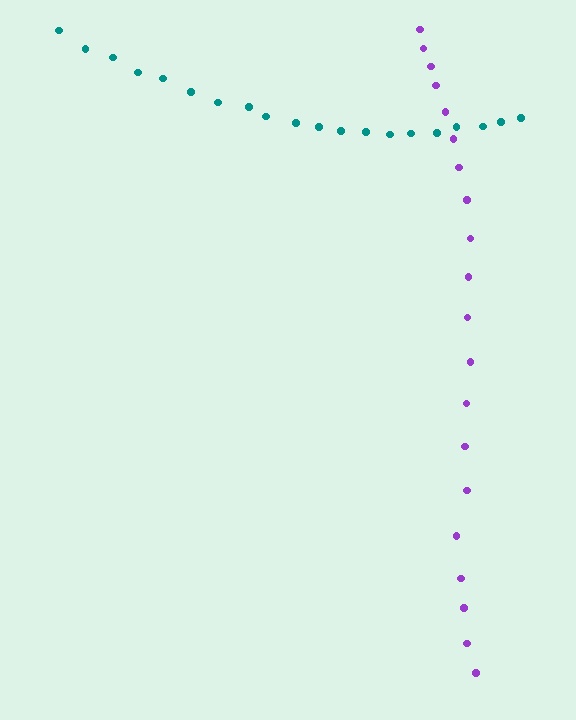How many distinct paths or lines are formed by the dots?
There are 2 distinct paths.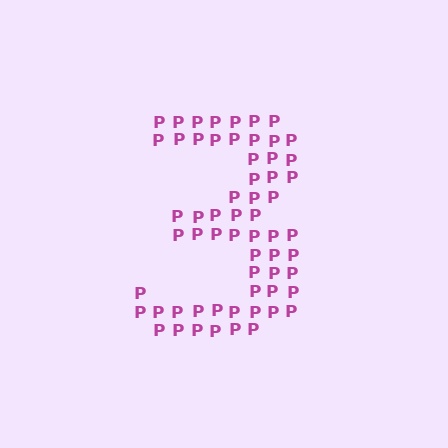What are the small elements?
The small elements are letter P's.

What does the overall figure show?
The overall figure shows the digit 3.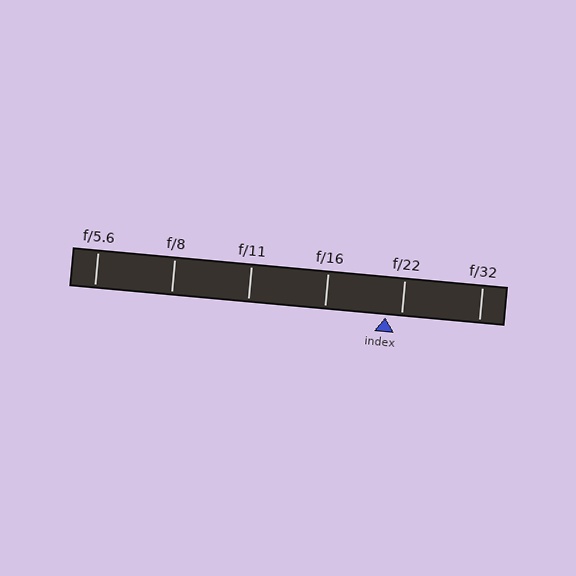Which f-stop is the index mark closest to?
The index mark is closest to f/22.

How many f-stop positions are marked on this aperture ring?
There are 6 f-stop positions marked.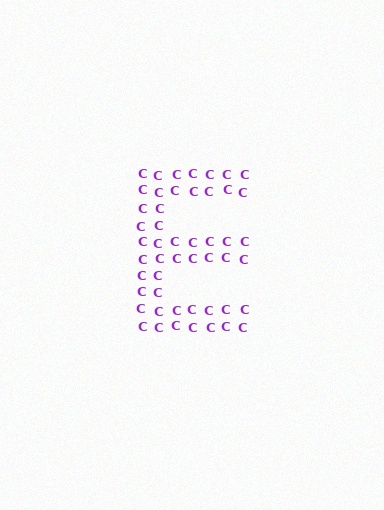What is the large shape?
The large shape is the letter E.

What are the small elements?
The small elements are letter C's.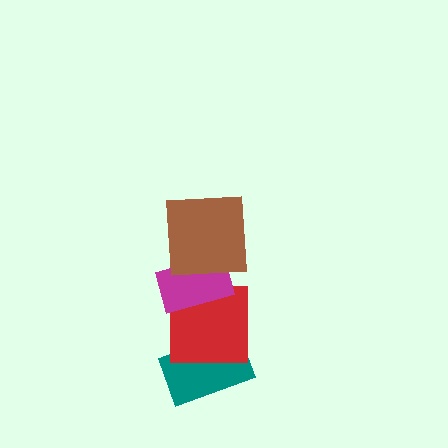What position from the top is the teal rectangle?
The teal rectangle is 4th from the top.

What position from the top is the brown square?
The brown square is 1st from the top.